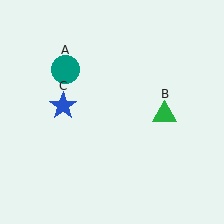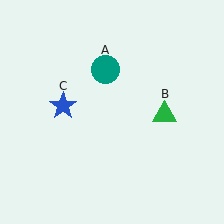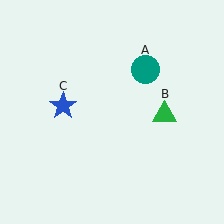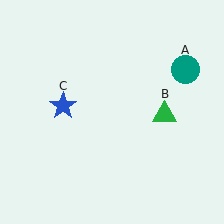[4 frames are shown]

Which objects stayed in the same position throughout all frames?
Green triangle (object B) and blue star (object C) remained stationary.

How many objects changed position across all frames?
1 object changed position: teal circle (object A).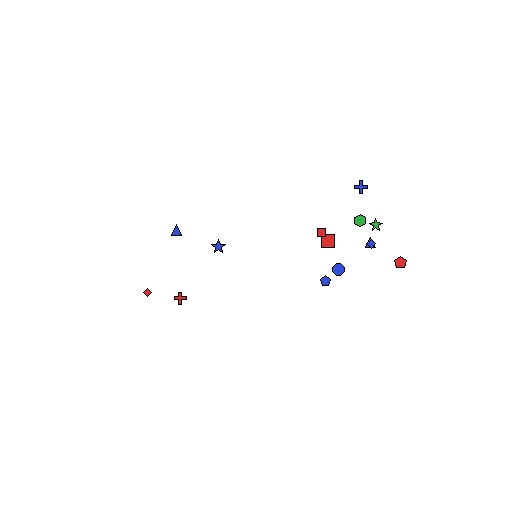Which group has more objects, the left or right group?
The right group.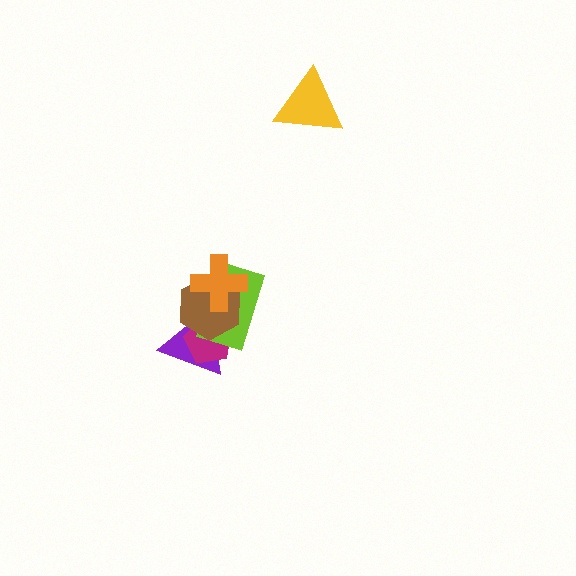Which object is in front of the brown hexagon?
The orange cross is in front of the brown hexagon.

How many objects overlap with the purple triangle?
3 objects overlap with the purple triangle.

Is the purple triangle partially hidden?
Yes, it is partially covered by another shape.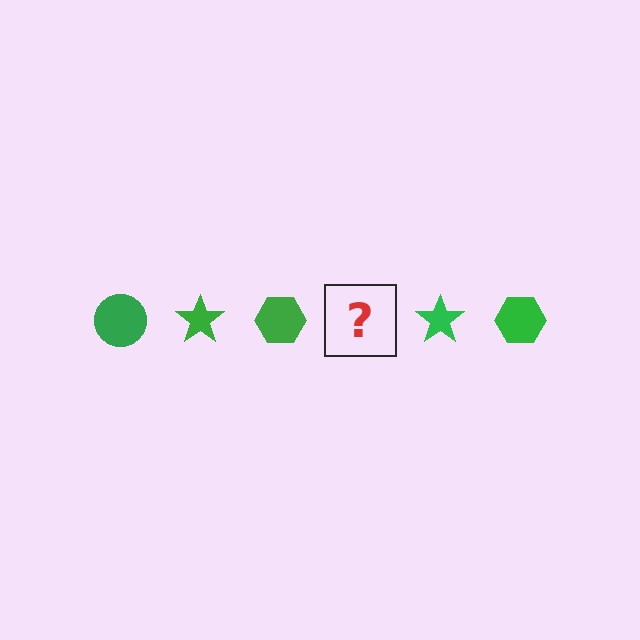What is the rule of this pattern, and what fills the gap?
The rule is that the pattern cycles through circle, star, hexagon shapes in green. The gap should be filled with a green circle.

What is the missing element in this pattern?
The missing element is a green circle.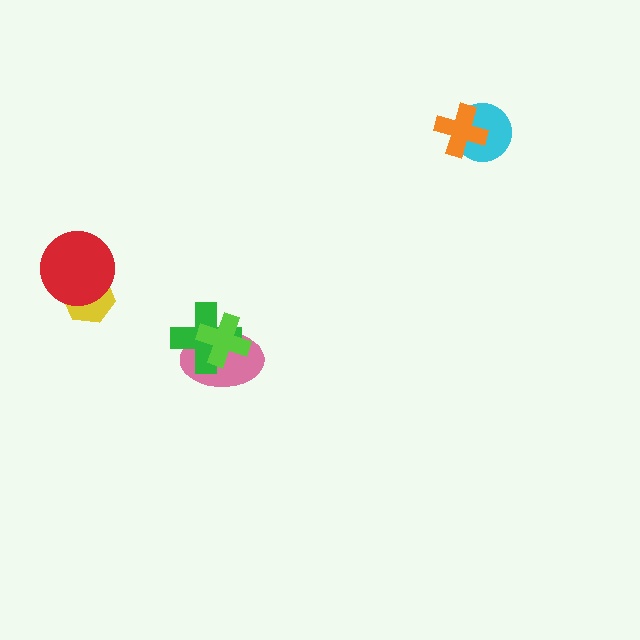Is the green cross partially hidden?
Yes, it is partially covered by another shape.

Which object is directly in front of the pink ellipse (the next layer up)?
The green cross is directly in front of the pink ellipse.